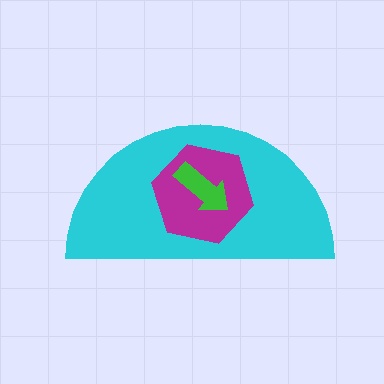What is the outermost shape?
The cyan semicircle.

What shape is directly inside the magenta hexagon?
The green arrow.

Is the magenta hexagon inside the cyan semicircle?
Yes.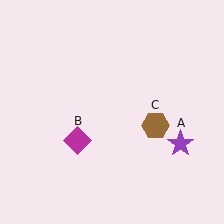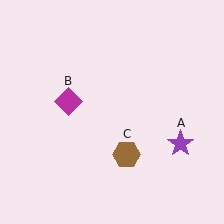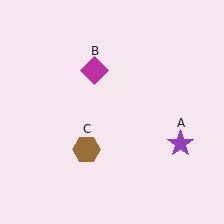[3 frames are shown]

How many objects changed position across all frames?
2 objects changed position: magenta diamond (object B), brown hexagon (object C).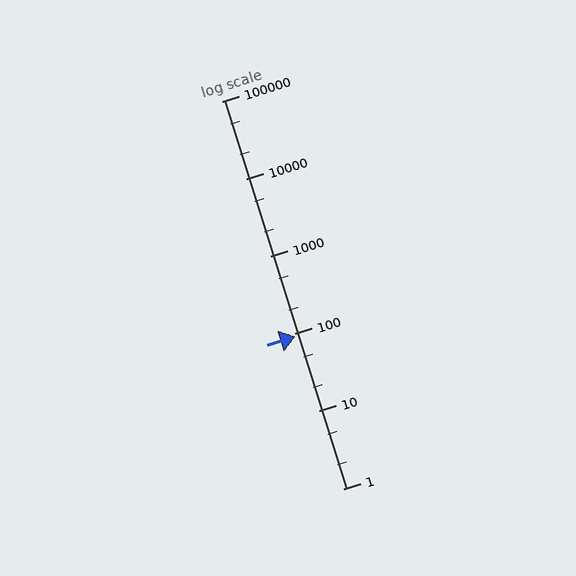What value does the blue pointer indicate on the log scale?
The pointer indicates approximately 91.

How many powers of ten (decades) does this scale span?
The scale spans 5 decades, from 1 to 100000.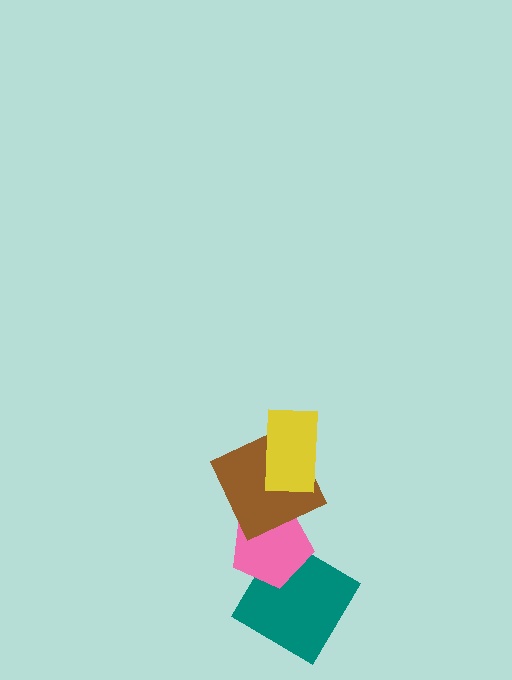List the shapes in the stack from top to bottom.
From top to bottom: the yellow rectangle, the brown square, the pink pentagon, the teal diamond.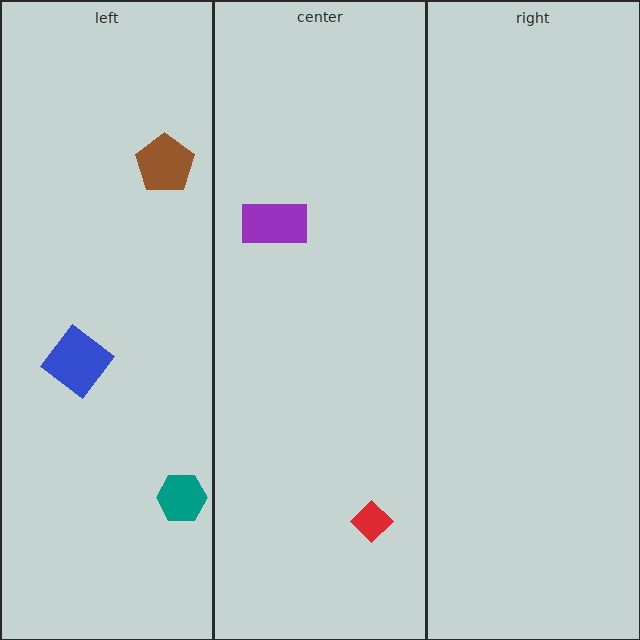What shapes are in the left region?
The blue diamond, the brown pentagon, the teal hexagon.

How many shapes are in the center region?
2.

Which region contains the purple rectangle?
The center region.